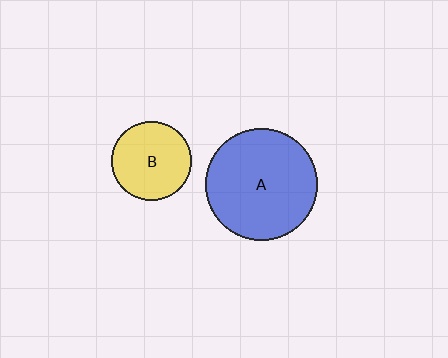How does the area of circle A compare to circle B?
Approximately 2.0 times.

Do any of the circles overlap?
No, none of the circles overlap.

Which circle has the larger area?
Circle A (blue).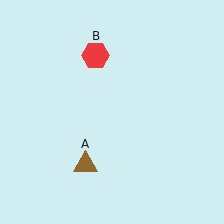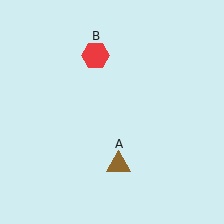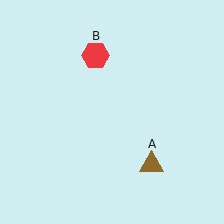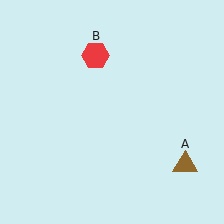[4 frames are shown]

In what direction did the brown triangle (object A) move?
The brown triangle (object A) moved right.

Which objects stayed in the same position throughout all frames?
Red hexagon (object B) remained stationary.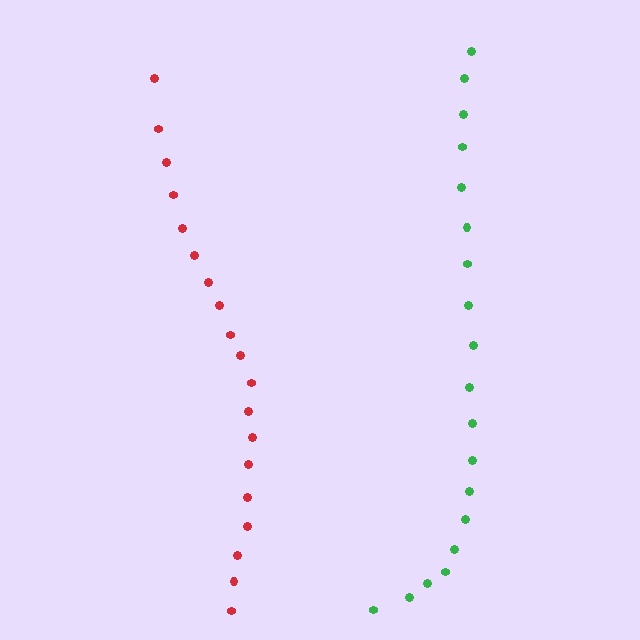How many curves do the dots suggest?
There are 2 distinct paths.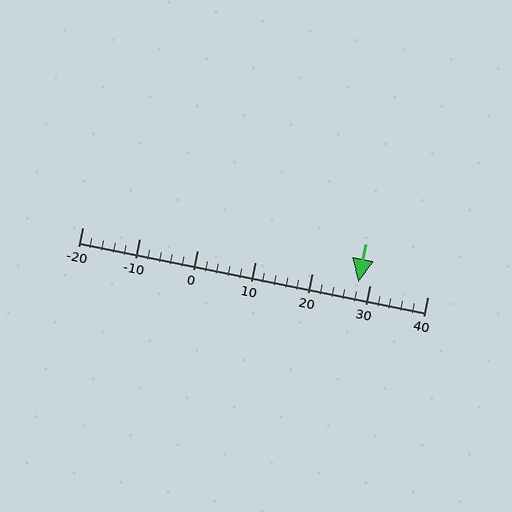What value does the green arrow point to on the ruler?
The green arrow points to approximately 28.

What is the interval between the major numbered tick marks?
The major tick marks are spaced 10 units apart.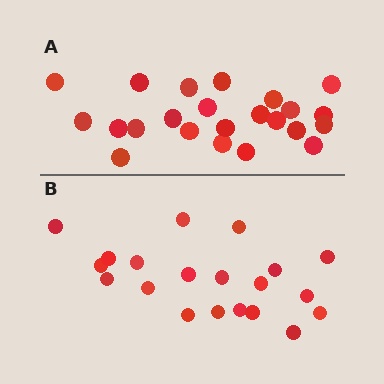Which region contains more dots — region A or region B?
Region A (the top region) has more dots.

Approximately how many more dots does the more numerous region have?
Region A has just a few more — roughly 2 or 3 more dots than region B.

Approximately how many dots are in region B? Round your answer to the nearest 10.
About 20 dots.